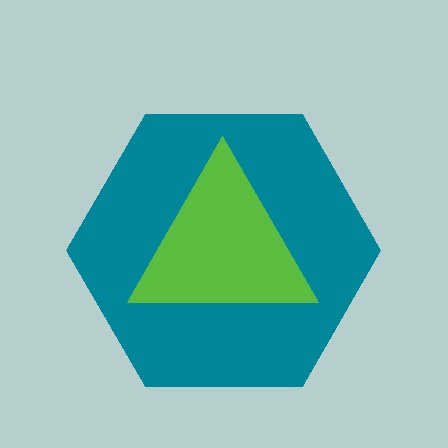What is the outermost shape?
The teal hexagon.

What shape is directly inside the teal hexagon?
The lime triangle.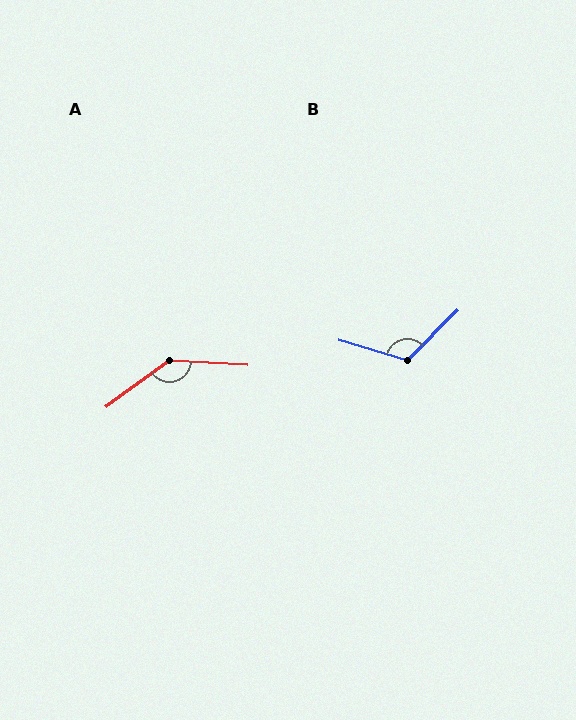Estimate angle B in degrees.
Approximately 118 degrees.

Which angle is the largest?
A, at approximately 141 degrees.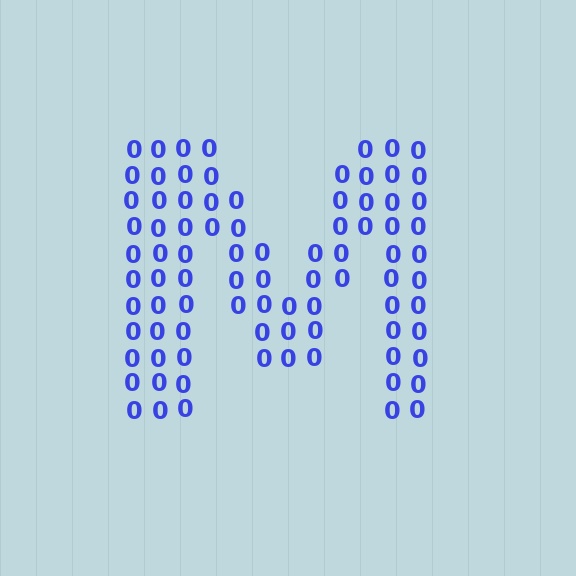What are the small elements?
The small elements are digit 0's.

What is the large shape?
The large shape is the letter M.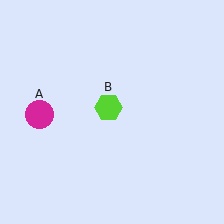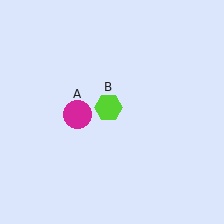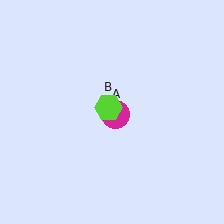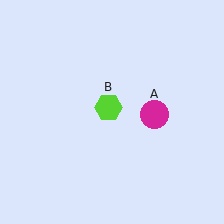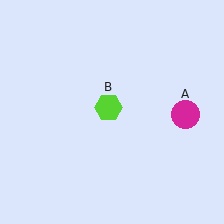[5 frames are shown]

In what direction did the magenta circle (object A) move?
The magenta circle (object A) moved right.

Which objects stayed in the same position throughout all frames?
Lime hexagon (object B) remained stationary.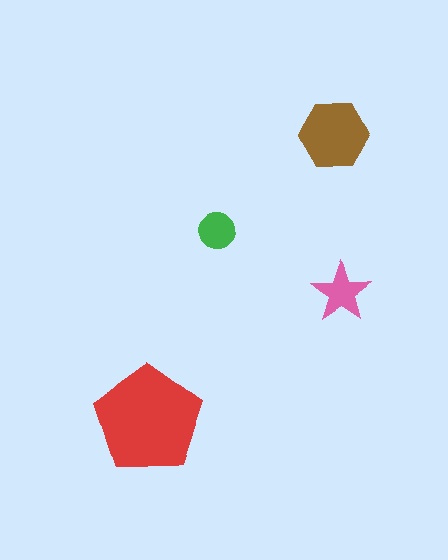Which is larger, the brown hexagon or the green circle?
The brown hexagon.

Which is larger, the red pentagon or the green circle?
The red pentagon.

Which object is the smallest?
The green circle.